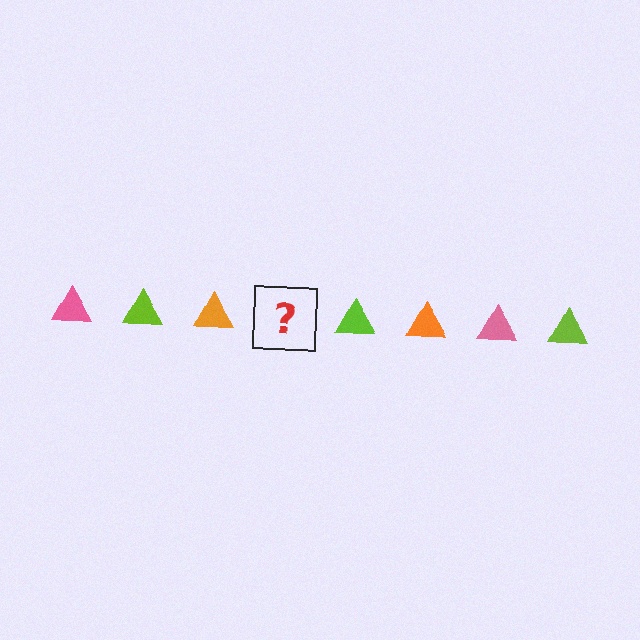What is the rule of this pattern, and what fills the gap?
The rule is that the pattern cycles through pink, lime, orange triangles. The gap should be filled with a pink triangle.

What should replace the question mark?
The question mark should be replaced with a pink triangle.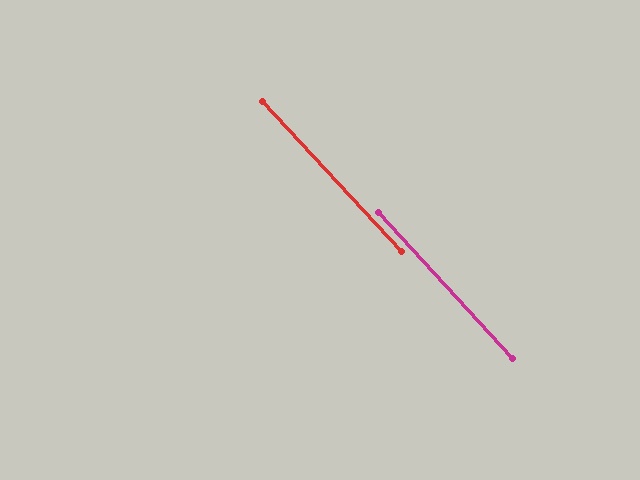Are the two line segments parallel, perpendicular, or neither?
Parallel — their directions differ by only 0.2°.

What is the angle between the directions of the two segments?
Approximately 0 degrees.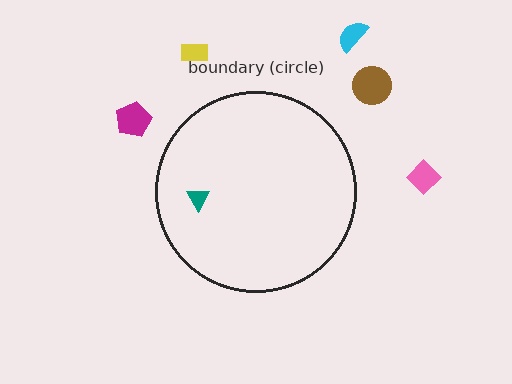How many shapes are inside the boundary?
1 inside, 5 outside.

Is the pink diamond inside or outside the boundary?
Outside.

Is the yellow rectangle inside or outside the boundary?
Outside.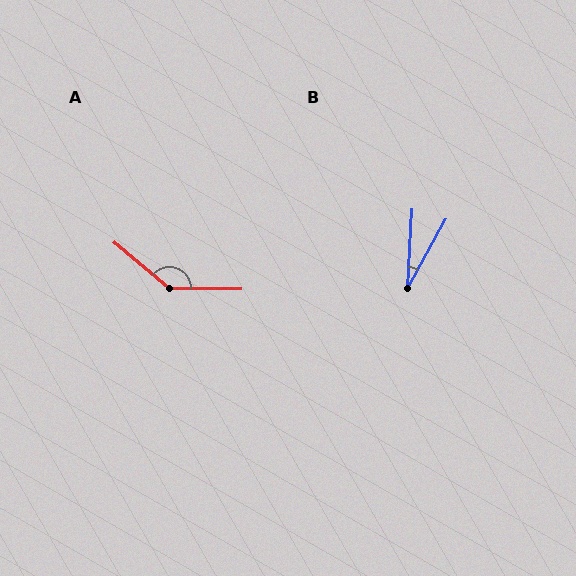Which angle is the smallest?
B, at approximately 26 degrees.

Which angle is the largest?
A, at approximately 140 degrees.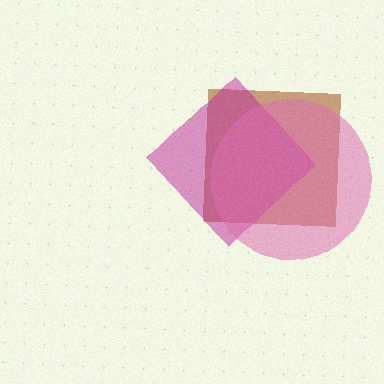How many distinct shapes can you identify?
There are 3 distinct shapes: a brown square, a magenta diamond, a pink circle.